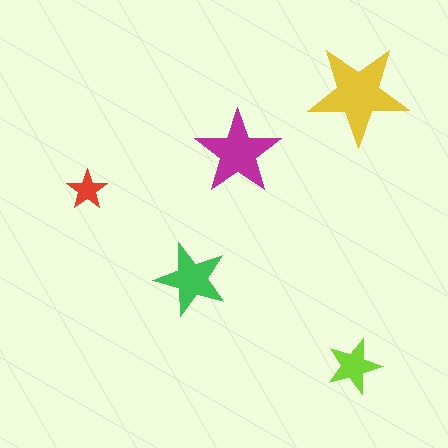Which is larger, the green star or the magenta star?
The magenta one.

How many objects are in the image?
There are 5 objects in the image.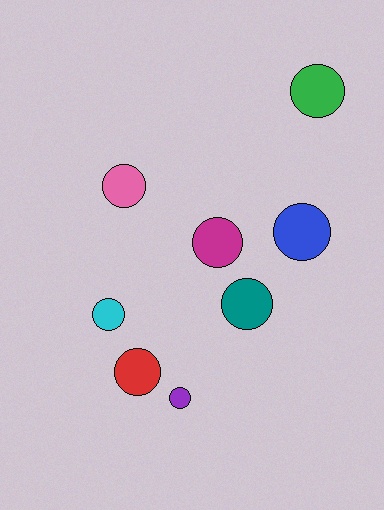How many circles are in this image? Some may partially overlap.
There are 8 circles.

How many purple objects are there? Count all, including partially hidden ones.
There is 1 purple object.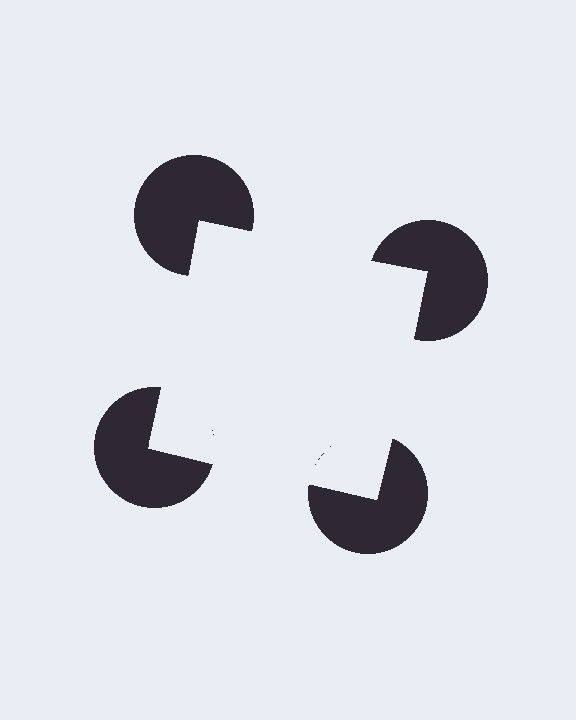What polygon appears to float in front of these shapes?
An illusory square — its edges are inferred from the aligned wedge cuts in the pac-man discs, not physically drawn.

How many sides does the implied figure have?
4 sides.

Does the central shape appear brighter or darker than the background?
It typically appears slightly brighter than the background, even though no actual brightness change is drawn.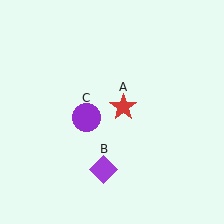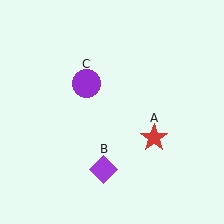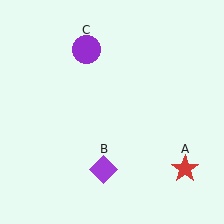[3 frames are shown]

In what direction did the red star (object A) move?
The red star (object A) moved down and to the right.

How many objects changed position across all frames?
2 objects changed position: red star (object A), purple circle (object C).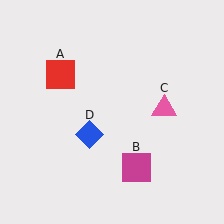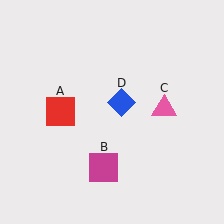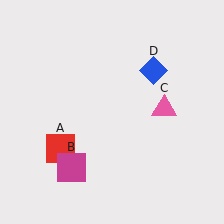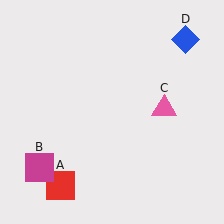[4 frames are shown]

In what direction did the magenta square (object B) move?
The magenta square (object B) moved left.